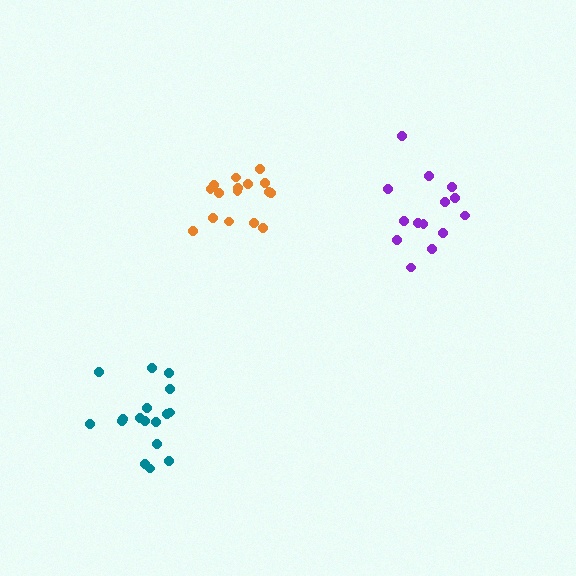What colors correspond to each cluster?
The clusters are colored: purple, orange, teal.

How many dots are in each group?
Group 1: 14 dots, Group 2: 16 dots, Group 3: 17 dots (47 total).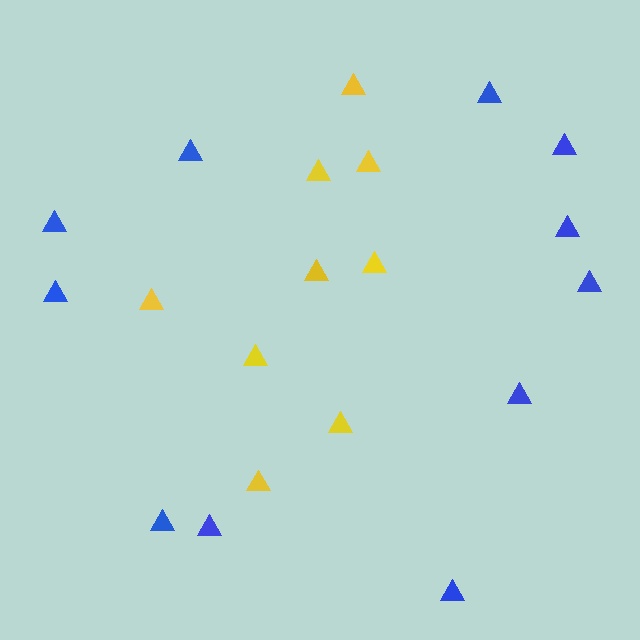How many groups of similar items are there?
There are 2 groups: one group of yellow triangles (9) and one group of blue triangles (11).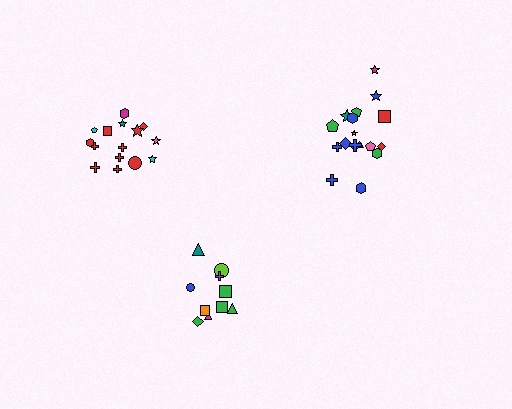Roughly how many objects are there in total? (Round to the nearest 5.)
Roughly 45 objects in total.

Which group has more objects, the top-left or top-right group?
The top-right group.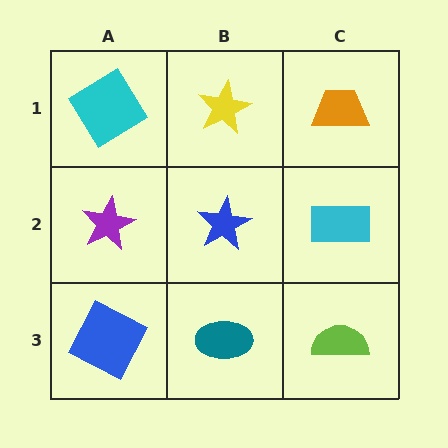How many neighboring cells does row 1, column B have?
3.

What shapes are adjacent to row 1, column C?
A cyan rectangle (row 2, column C), a yellow star (row 1, column B).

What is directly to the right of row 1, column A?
A yellow star.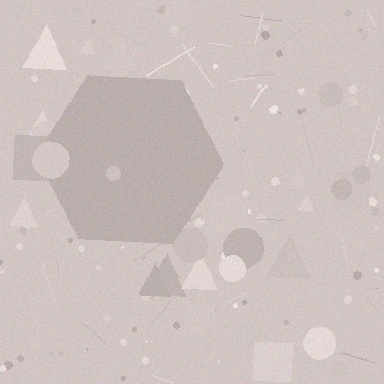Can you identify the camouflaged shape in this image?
The camouflaged shape is a hexagon.